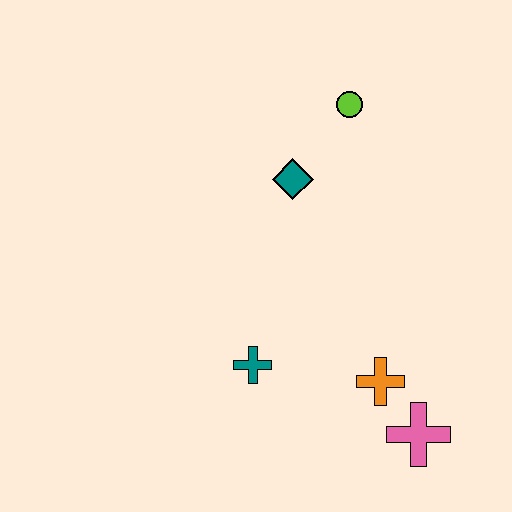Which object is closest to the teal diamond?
The lime circle is closest to the teal diamond.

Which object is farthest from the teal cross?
The lime circle is farthest from the teal cross.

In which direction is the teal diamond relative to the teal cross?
The teal diamond is above the teal cross.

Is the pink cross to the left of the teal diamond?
No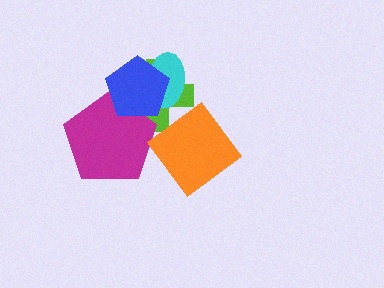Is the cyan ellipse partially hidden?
Yes, it is partially covered by another shape.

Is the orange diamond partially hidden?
No, no other shape covers it.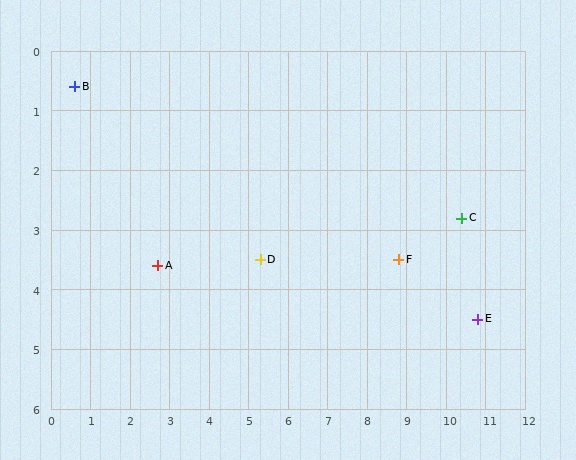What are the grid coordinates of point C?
Point C is at approximately (10.4, 2.8).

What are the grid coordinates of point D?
Point D is at approximately (5.3, 3.5).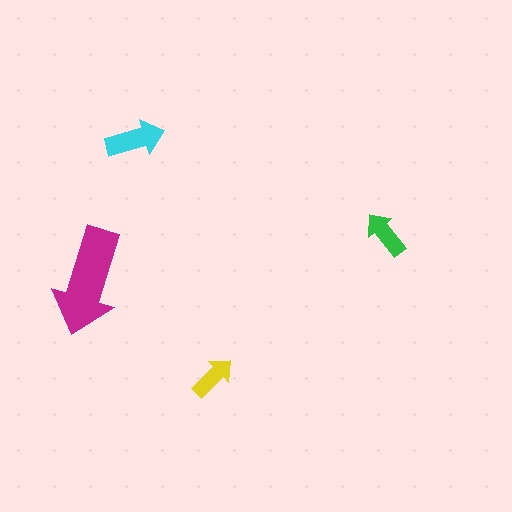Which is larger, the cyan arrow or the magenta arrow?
The magenta one.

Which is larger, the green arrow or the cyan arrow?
The cyan one.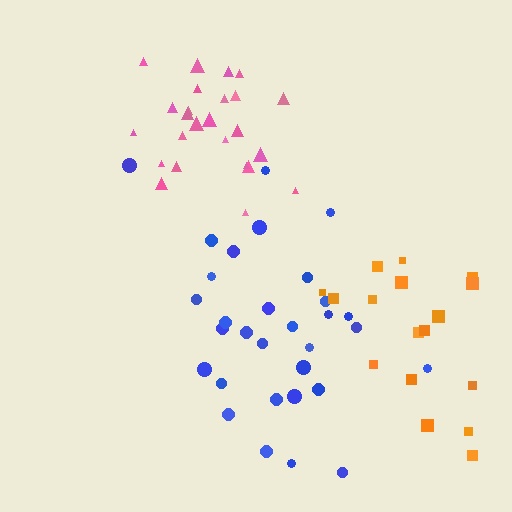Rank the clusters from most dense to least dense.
pink, blue, orange.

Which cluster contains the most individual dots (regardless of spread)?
Blue (31).